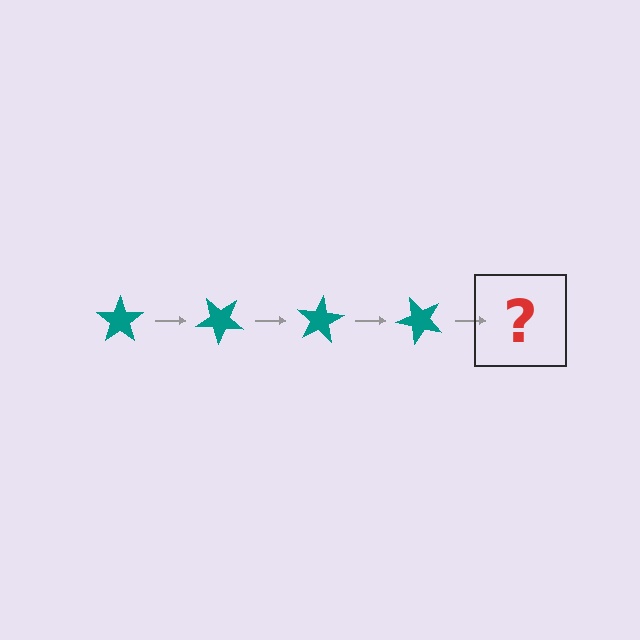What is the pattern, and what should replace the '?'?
The pattern is that the star rotates 40 degrees each step. The '?' should be a teal star rotated 160 degrees.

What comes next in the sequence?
The next element should be a teal star rotated 160 degrees.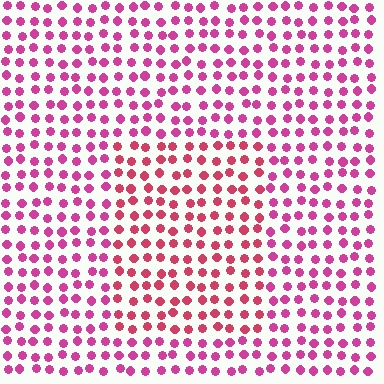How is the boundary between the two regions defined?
The boundary is defined purely by a slight shift in hue (about 23 degrees). Spacing, size, and orientation are identical on both sides.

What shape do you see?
I see a rectangle.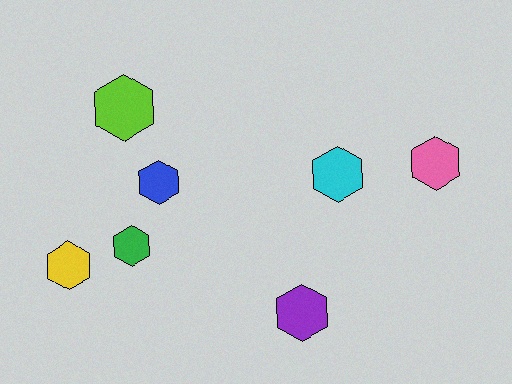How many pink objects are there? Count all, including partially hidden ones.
There is 1 pink object.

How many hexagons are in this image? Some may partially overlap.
There are 7 hexagons.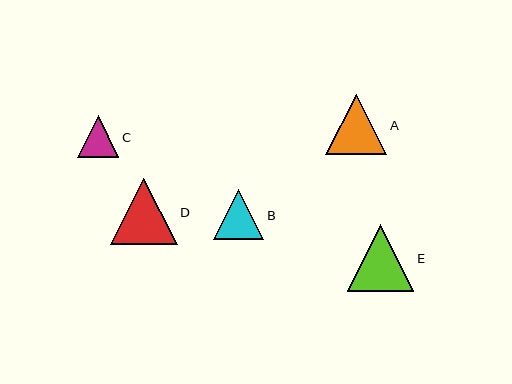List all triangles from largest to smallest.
From largest to smallest: E, D, A, B, C.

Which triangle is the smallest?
Triangle C is the smallest with a size of approximately 41 pixels.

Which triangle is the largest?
Triangle E is the largest with a size of approximately 67 pixels.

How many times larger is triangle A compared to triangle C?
Triangle A is approximately 1.5 times the size of triangle C.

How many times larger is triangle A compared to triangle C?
Triangle A is approximately 1.5 times the size of triangle C.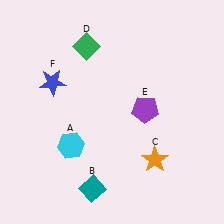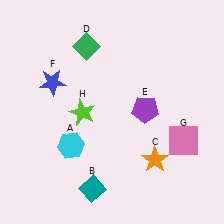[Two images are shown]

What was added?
A pink square (G), a lime star (H) were added in Image 2.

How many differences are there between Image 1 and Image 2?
There are 2 differences between the two images.